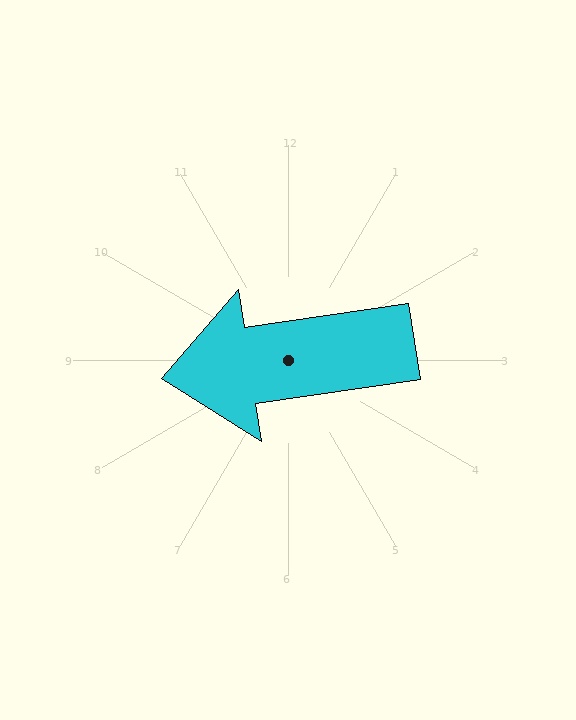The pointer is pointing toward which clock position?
Roughly 9 o'clock.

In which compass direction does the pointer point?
West.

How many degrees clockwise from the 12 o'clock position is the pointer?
Approximately 262 degrees.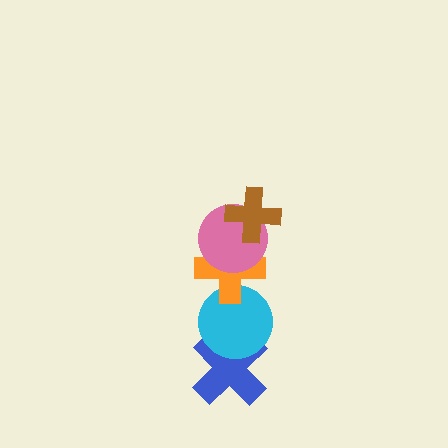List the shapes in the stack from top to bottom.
From top to bottom: the brown cross, the pink circle, the orange cross, the cyan circle, the blue cross.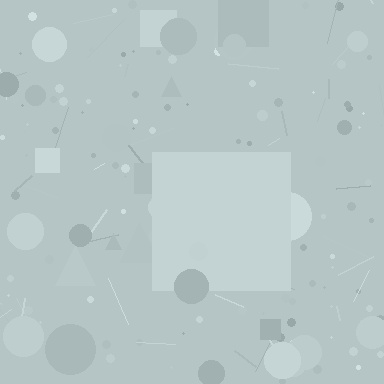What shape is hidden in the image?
A square is hidden in the image.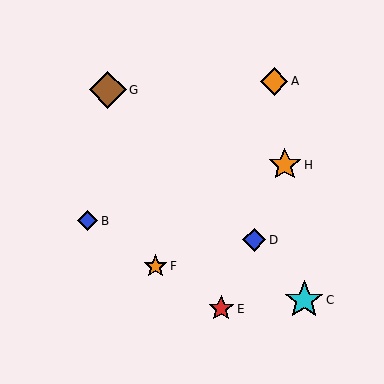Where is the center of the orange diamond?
The center of the orange diamond is at (274, 81).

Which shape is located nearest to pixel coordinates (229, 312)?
The red star (labeled E) at (221, 309) is nearest to that location.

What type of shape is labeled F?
Shape F is an orange star.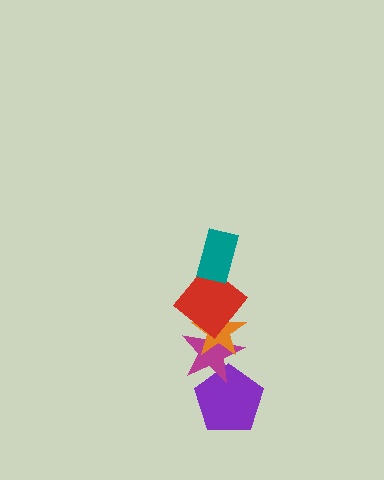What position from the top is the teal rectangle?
The teal rectangle is 1st from the top.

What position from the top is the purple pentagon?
The purple pentagon is 5th from the top.